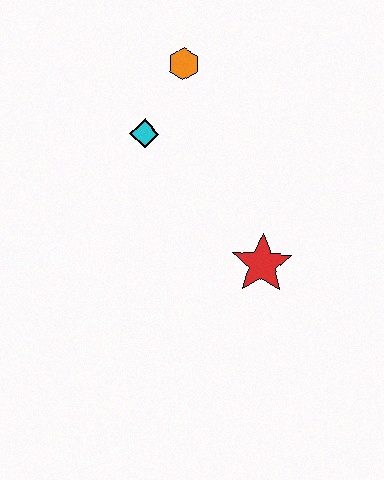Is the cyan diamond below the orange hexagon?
Yes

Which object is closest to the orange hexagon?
The cyan diamond is closest to the orange hexagon.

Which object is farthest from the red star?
The orange hexagon is farthest from the red star.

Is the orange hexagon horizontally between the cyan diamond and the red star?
Yes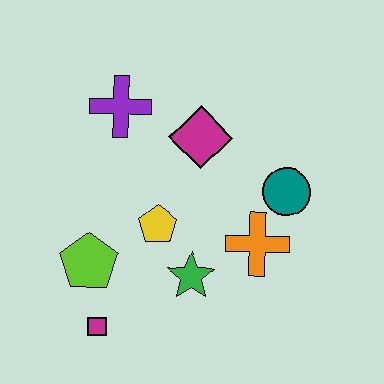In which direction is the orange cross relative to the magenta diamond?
The orange cross is below the magenta diamond.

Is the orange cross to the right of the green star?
Yes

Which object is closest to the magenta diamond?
The purple cross is closest to the magenta diamond.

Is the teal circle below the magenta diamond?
Yes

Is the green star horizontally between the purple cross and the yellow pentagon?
No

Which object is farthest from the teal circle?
The magenta square is farthest from the teal circle.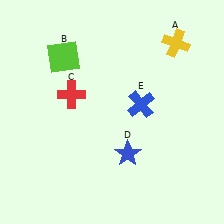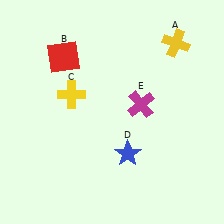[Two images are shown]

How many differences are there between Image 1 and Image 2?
There are 3 differences between the two images.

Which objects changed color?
B changed from lime to red. C changed from red to yellow. E changed from blue to magenta.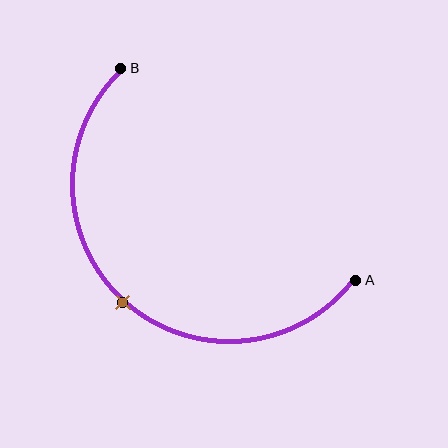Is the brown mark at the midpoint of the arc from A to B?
Yes. The brown mark lies on the arc at equal arc-length from both A and B — it is the arc midpoint.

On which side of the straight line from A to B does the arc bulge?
The arc bulges below and to the left of the straight line connecting A and B.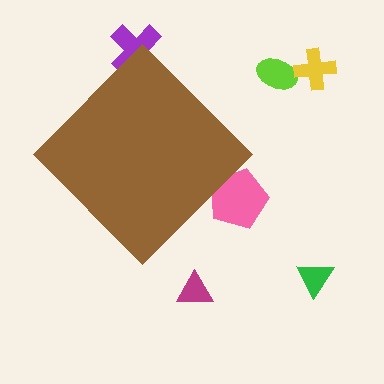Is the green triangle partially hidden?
No, the green triangle is fully visible.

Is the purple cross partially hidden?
Yes, the purple cross is partially hidden behind the brown diamond.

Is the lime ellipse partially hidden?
No, the lime ellipse is fully visible.